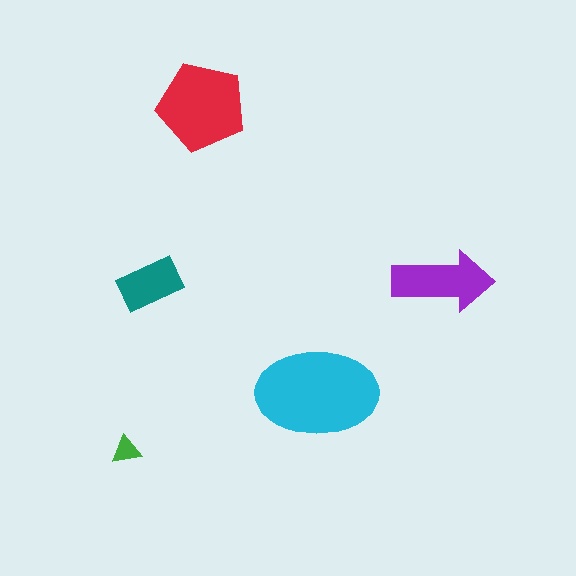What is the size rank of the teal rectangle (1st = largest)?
4th.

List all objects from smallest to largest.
The green triangle, the teal rectangle, the purple arrow, the red pentagon, the cyan ellipse.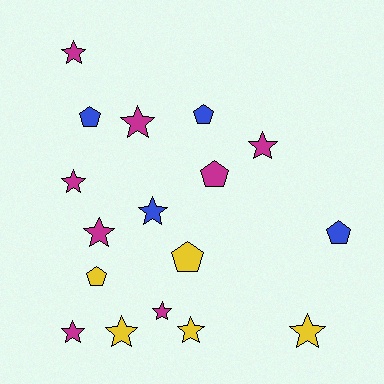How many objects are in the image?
There are 17 objects.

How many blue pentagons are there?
There are 3 blue pentagons.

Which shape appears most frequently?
Star, with 11 objects.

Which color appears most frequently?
Magenta, with 8 objects.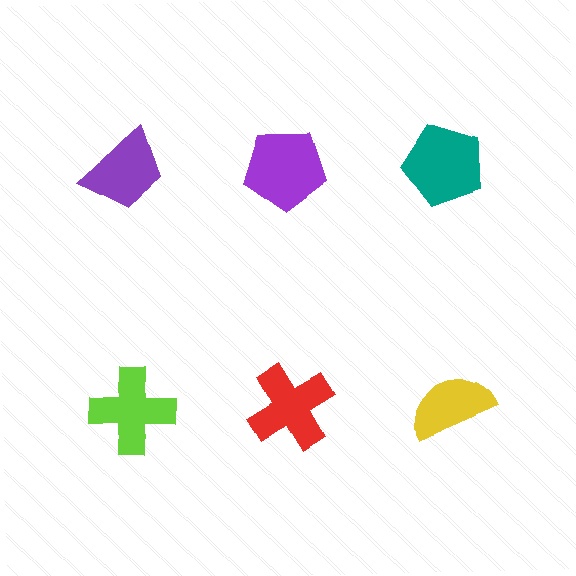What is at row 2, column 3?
A yellow semicircle.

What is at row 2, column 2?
A red cross.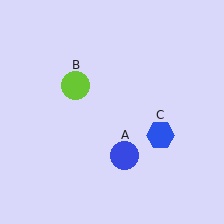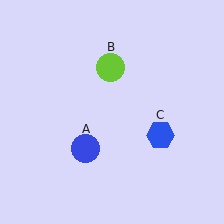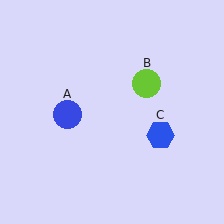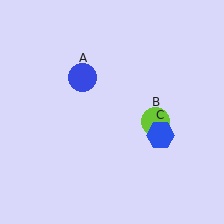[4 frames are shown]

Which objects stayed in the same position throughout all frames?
Blue hexagon (object C) remained stationary.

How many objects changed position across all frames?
2 objects changed position: blue circle (object A), lime circle (object B).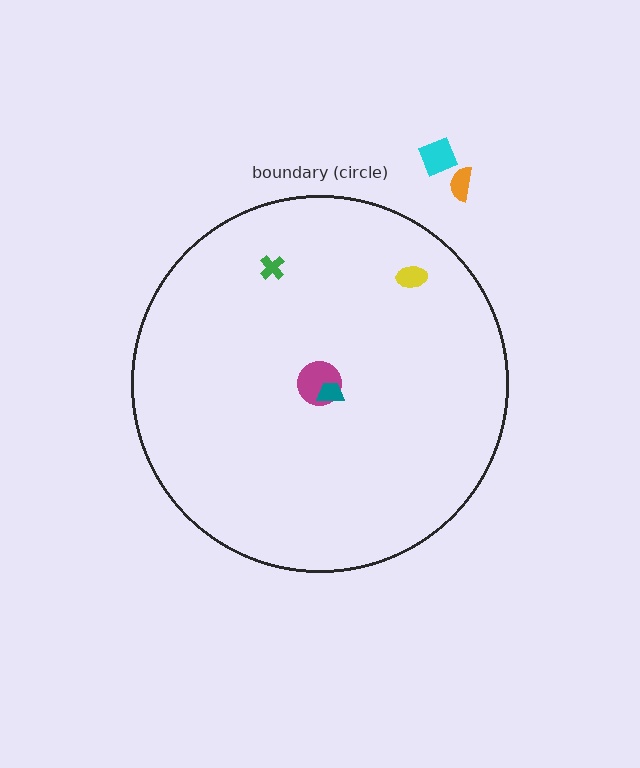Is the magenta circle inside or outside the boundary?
Inside.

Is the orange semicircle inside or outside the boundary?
Outside.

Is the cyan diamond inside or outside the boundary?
Outside.